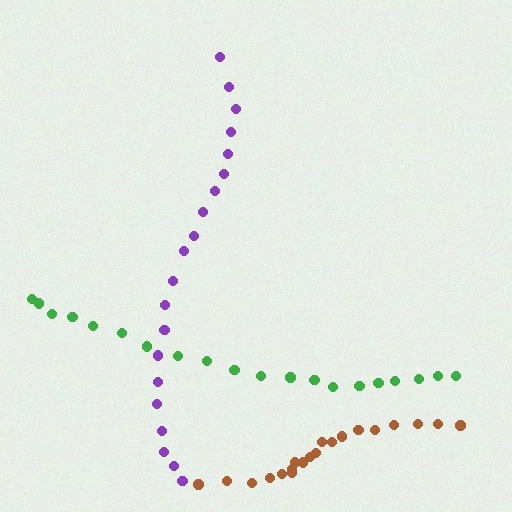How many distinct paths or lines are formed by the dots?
There are 3 distinct paths.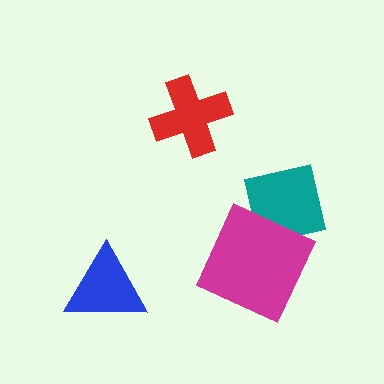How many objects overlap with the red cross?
0 objects overlap with the red cross.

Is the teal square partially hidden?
Yes, it is partially covered by another shape.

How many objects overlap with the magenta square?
1 object overlaps with the magenta square.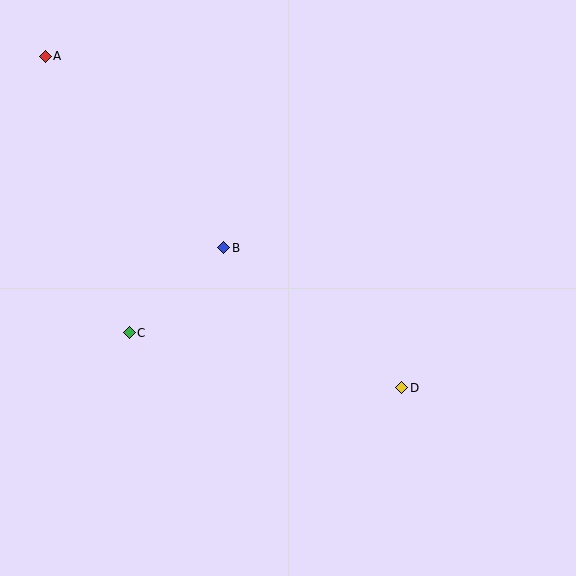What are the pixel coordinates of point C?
Point C is at (129, 333).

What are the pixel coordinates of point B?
Point B is at (224, 248).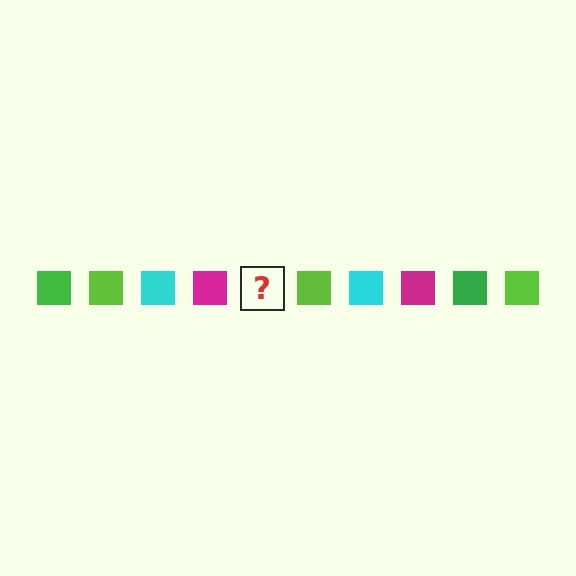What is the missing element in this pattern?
The missing element is a green square.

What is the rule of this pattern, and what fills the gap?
The rule is that the pattern cycles through green, lime, cyan, magenta squares. The gap should be filled with a green square.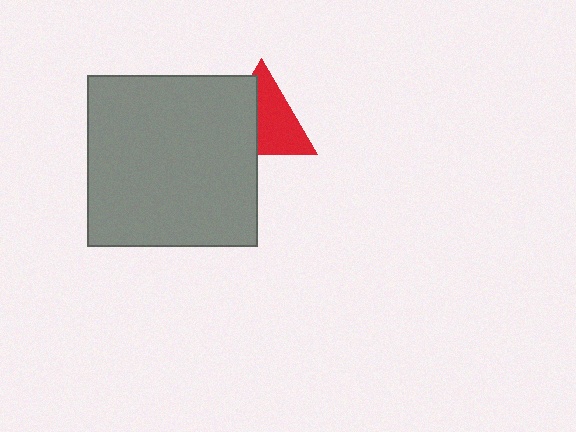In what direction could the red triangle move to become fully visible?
The red triangle could move right. That would shift it out from behind the gray square entirely.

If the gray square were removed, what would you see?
You would see the complete red triangle.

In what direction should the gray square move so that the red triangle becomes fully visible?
The gray square should move left. That is the shortest direction to clear the overlap and leave the red triangle fully visible.